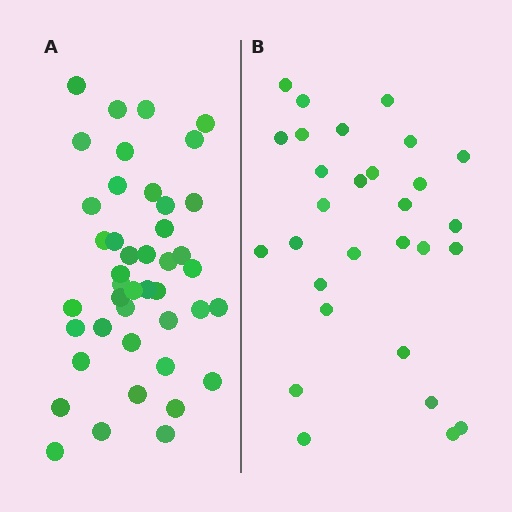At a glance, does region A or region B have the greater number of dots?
Region A (the left region) has more dots.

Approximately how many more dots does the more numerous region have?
Region A has approximately 15 more dots than region B.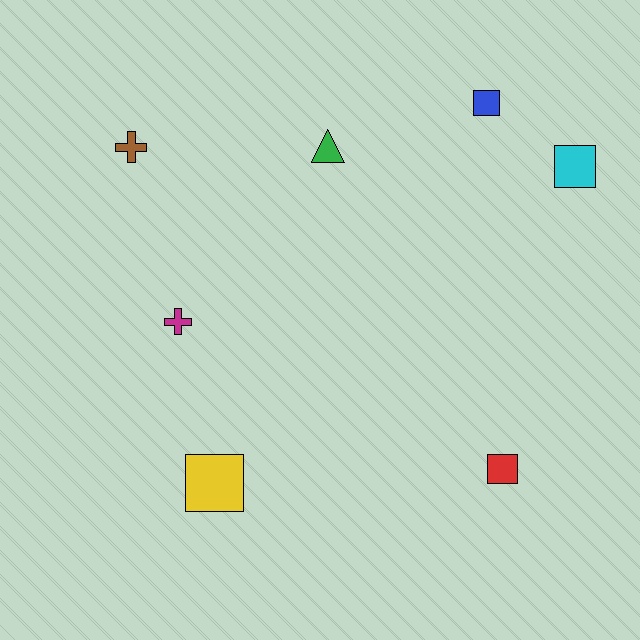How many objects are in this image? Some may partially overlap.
There are 7 objects.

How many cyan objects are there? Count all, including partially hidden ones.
There is 1 cyan object.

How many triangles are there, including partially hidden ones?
There is 1 triangle.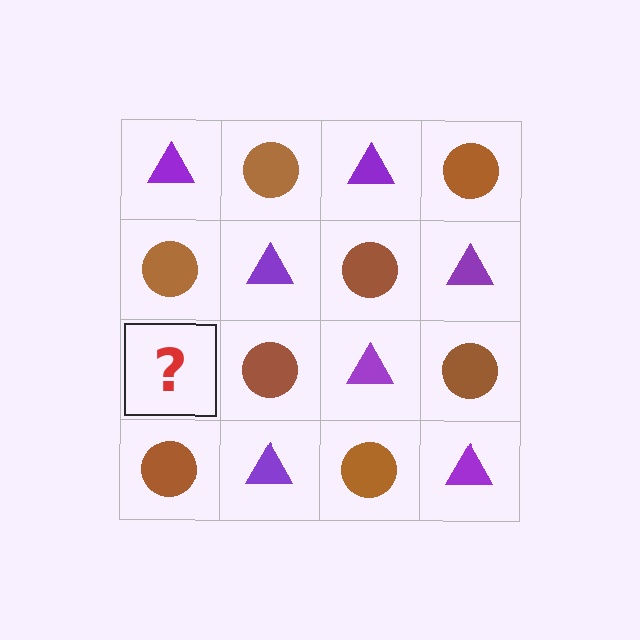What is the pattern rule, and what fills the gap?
The rule is that it alternates purple triangle and brown circle in a checkerboard pattern. The gap should be filled with a purple triangle.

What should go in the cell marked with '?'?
The missing cell should contain a purple triangle.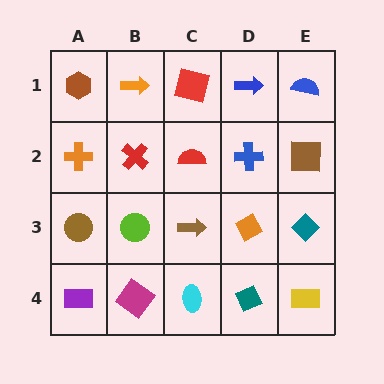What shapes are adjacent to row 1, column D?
A blue cross (row 2, column D), a red square (row 1, column C), a blue semicircle (row 1, column E).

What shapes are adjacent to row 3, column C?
A red semicircle (row 2, column C), a cyan ellipse (row 4, column C), a lime circle (row 3, column B), an orange diamond (row 3, column D).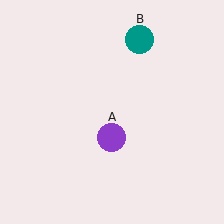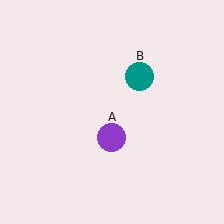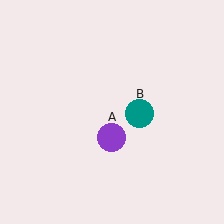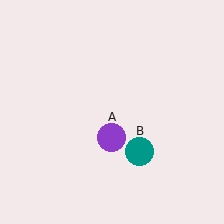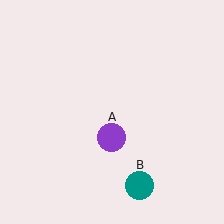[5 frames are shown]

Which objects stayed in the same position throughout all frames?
Purple circle (object A) remained stationary.